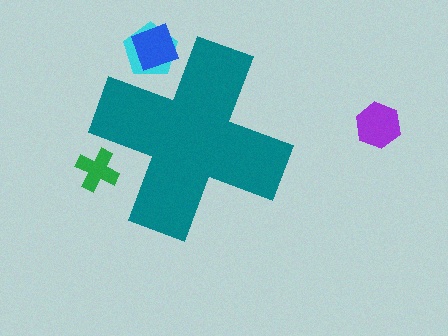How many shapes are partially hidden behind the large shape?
3 shapes are partially hidden.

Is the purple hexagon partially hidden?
No, the purple hexagon is fully visible.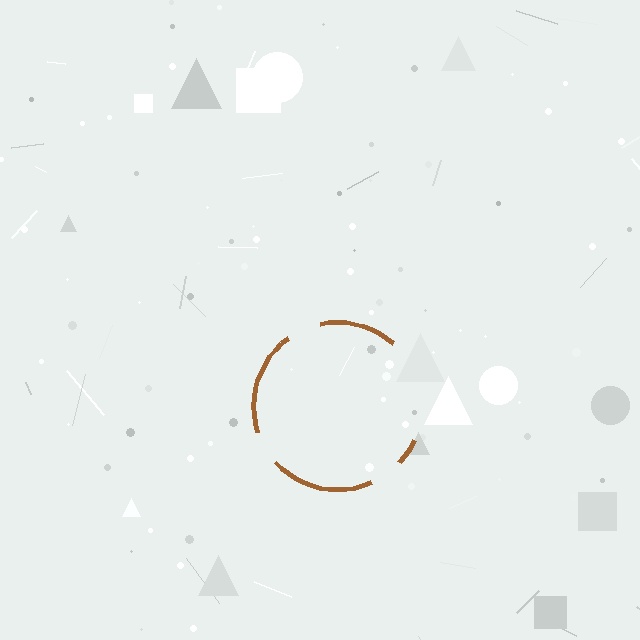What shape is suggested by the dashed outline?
The dashed outline suggests a circle.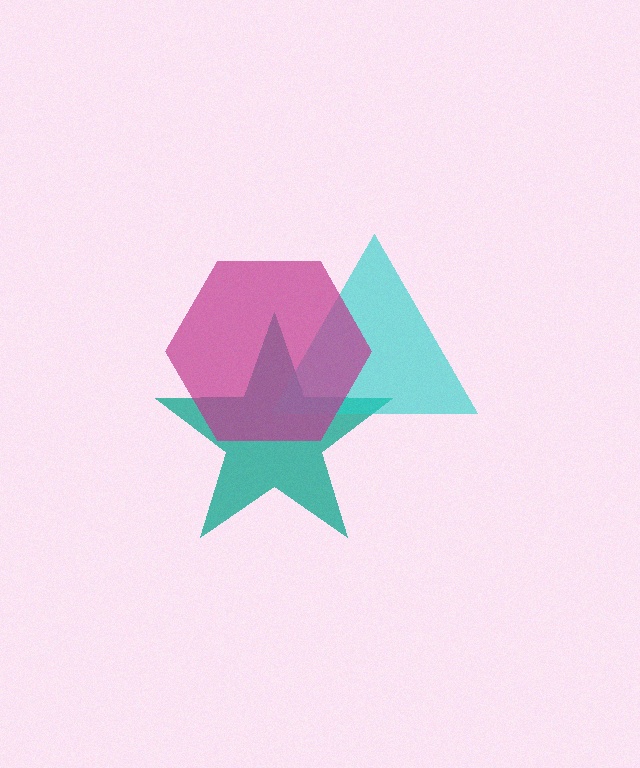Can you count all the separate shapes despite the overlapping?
Yes, there are 3 separate shapes.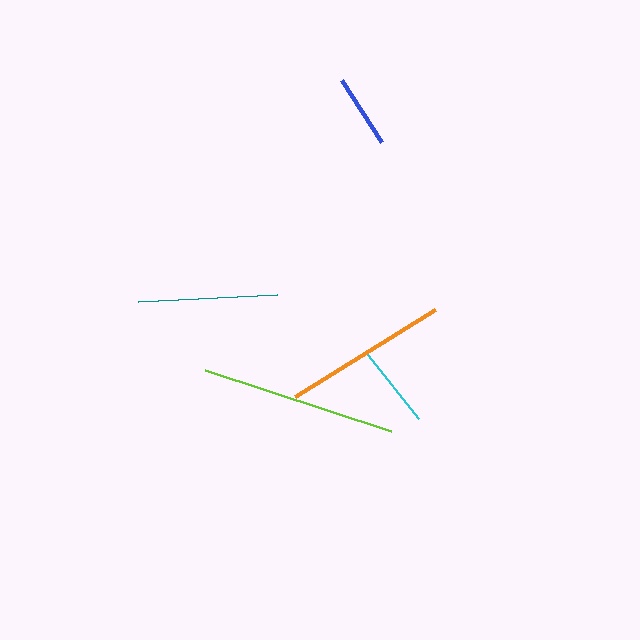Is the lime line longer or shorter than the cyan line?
The lime line is longer than the cyan line.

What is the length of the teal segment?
The teal segment is approximately 139 pixels long.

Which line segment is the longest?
The lime line is the longest at approximately 195 pixels.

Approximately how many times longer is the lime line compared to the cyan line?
The lime line is approximately 2.4 times the length of the cyan line.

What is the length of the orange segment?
The orange segment is approximately 165 pixels long.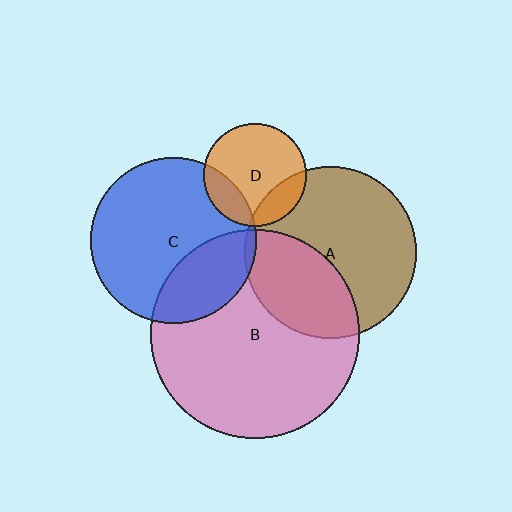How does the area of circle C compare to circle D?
Approximately 2.6 times.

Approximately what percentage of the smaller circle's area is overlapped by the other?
Approximately 30%.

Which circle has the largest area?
Circle B (pink).